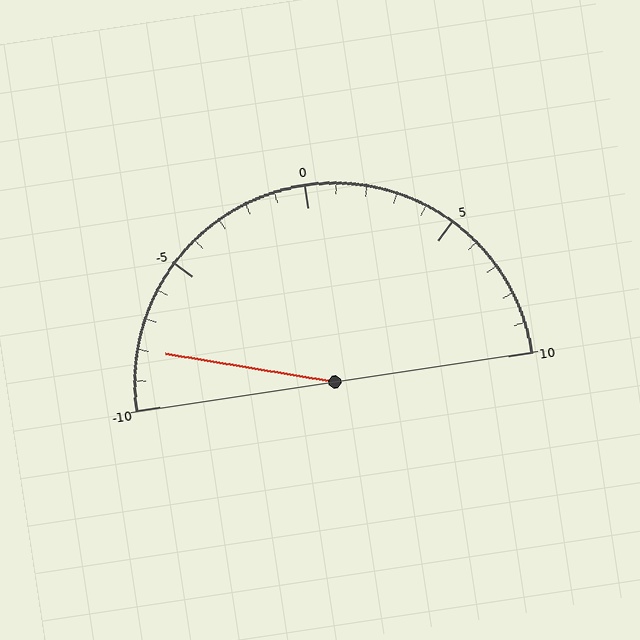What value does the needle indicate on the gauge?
The needle indicates approximately -8.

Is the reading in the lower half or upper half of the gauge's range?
The reading is in the lower half of the range (-10 to 10).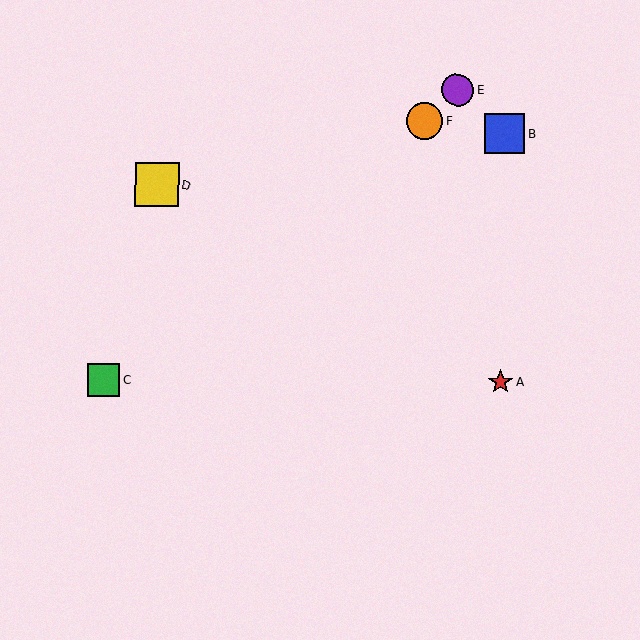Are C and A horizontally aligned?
Yes, both are at y≈380.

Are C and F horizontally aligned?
No, C is at y≈380 and F is at y≈121.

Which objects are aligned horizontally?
Objects A, C are aligned horizontally.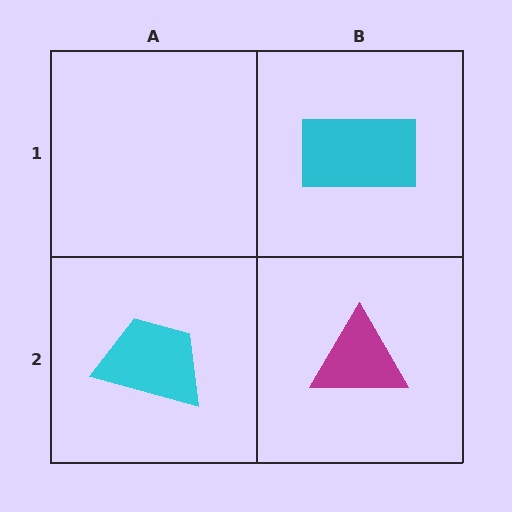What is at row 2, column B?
A magenta triangle.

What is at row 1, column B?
A cyan rectangle.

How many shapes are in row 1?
1 shape.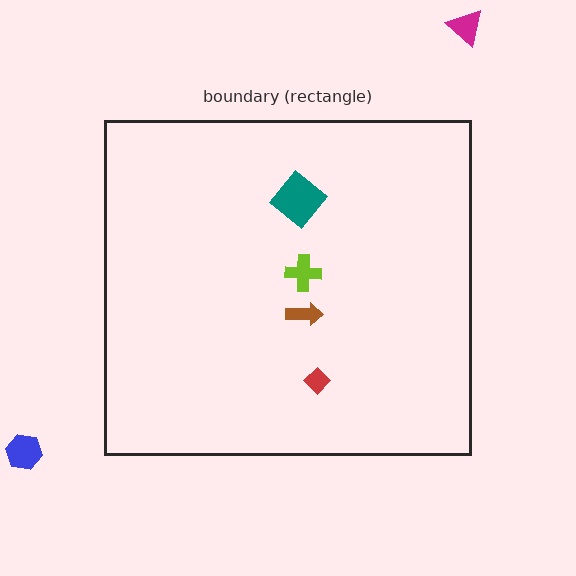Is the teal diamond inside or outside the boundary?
Inside.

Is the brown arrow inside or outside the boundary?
Inside.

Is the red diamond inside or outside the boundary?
Inside.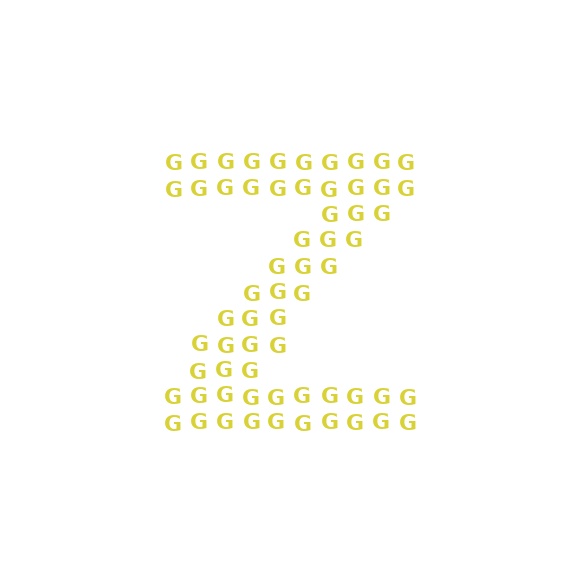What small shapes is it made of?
It is made of small letter G's.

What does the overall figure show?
The overall figure shows the letter Z.